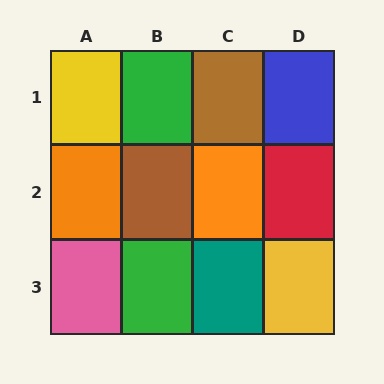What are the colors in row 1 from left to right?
Yellow, green, brown, blue.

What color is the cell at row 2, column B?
Brown.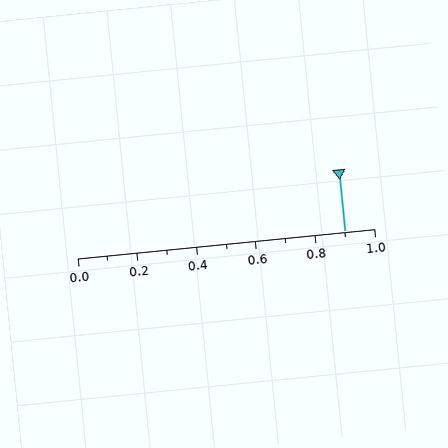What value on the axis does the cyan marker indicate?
The marker indicates approximately 0.9.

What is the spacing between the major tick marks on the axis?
The major ticks are spaced 0.2 apart.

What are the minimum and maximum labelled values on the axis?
The axis runs from 0.0 to 1.0.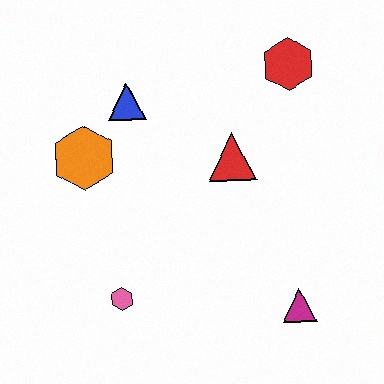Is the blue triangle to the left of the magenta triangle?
Yes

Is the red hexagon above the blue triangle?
Yes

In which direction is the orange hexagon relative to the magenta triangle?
The orange hexagon is to the left of the magenta triangle.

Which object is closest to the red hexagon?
The red triangle is closest to the red hexagon.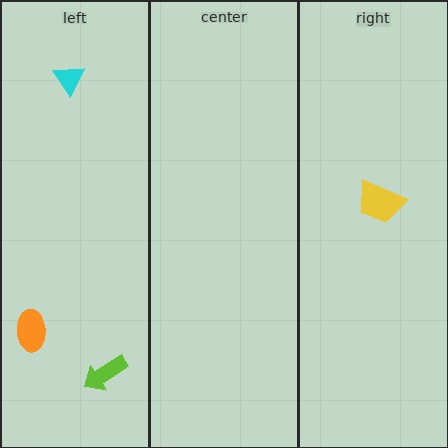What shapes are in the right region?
The yellow trapezoid.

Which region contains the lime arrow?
The left region.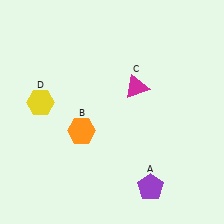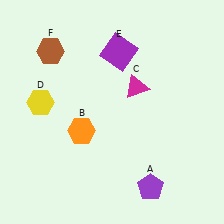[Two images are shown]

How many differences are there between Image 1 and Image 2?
There are 2 differences between the two images.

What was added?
A purple square (E), a brown hexagon (F) were added in Image 2.